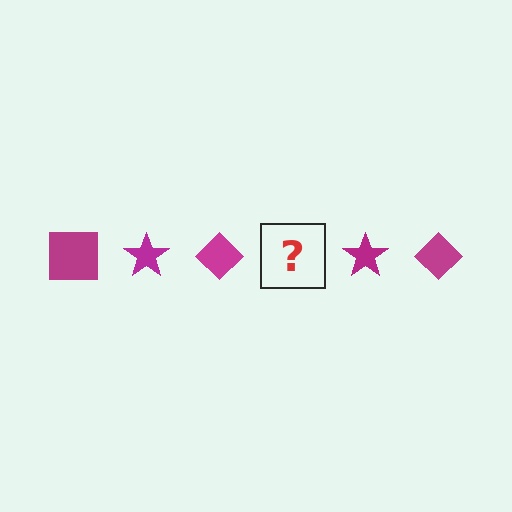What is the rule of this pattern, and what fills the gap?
The rule is that the pattern cycles through square, star, diamond shapes in magenta. The gap should be filled with a magenta square.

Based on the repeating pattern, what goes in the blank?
The blank should be a magenta square.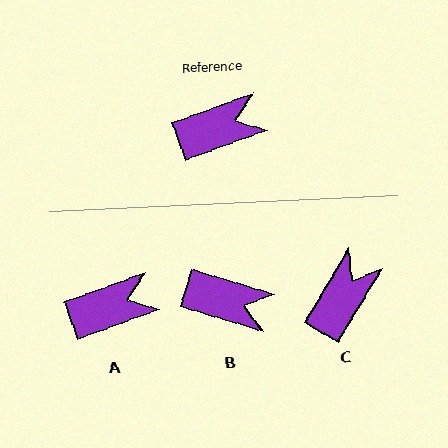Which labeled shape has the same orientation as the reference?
A.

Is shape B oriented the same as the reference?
No, it is off by about 37 degrees.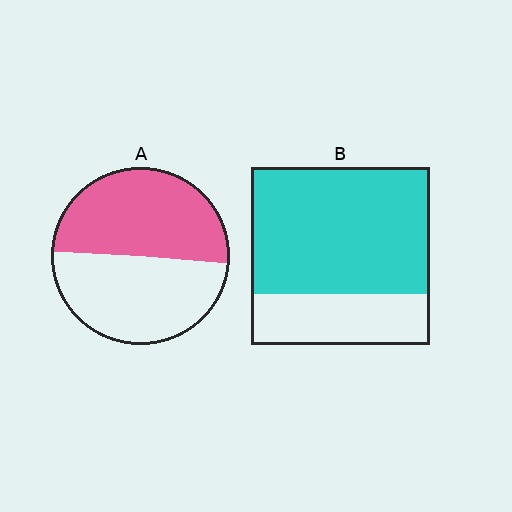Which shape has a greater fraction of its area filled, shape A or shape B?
Shape B.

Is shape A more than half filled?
Roughly half.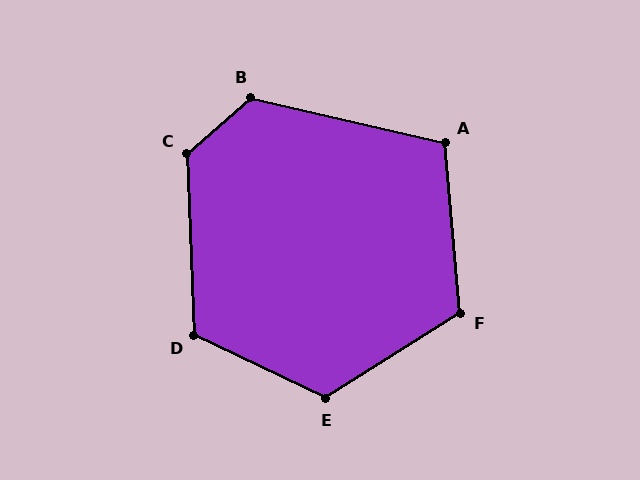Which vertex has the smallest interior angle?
A, at approximately 108 degrees.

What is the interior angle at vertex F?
Approximately 117 degrees (obtuse).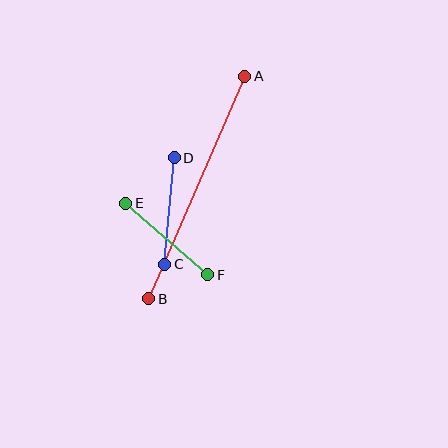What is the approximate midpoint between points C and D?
The midpoint is at approximately (170, 211) pixels.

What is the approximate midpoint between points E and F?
The midpoint is at approximately (167, 239) pixels.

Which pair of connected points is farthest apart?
Points A and B are farthest apart.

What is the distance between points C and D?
The distance is approximately 107 pixels.